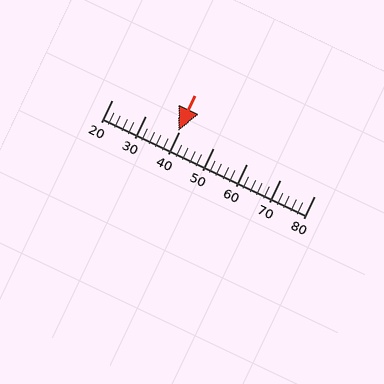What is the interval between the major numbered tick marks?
The major tick marks are spaced 10 units apart.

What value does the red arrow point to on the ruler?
The red arrow points to approximately 40.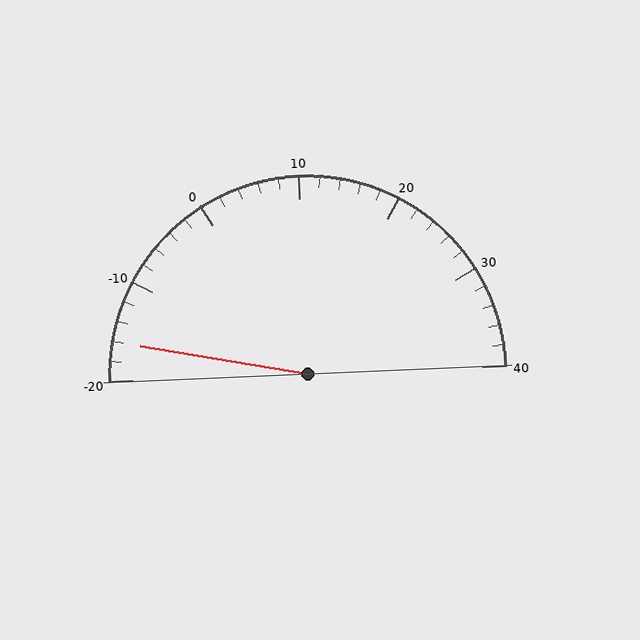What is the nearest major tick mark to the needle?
The nearest major tick mark is -20.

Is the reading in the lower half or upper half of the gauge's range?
The reading is in the lower half of the range (-20 to 40).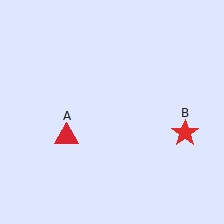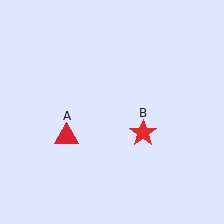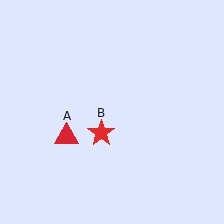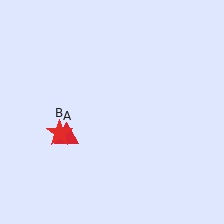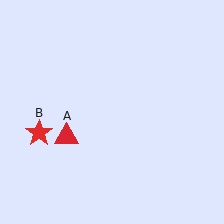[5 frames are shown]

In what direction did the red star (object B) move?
The red star (object B) moved left.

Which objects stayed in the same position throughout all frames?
Red triangle (object A) remained stationary.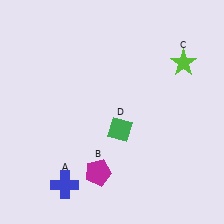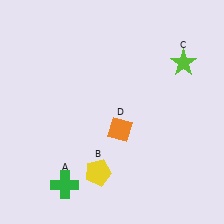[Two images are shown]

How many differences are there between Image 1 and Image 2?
There are 3 differences between the two images.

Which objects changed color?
A changed from blue to green. B changed from magenta to yellow. D changed from green to orange.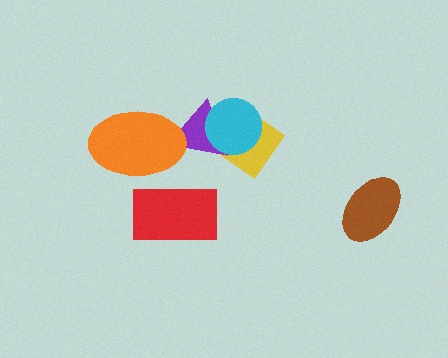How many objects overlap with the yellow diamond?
2 objects overlap with the yellow diamond.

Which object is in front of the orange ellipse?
The red rectangle is in front of the orange ellipse.